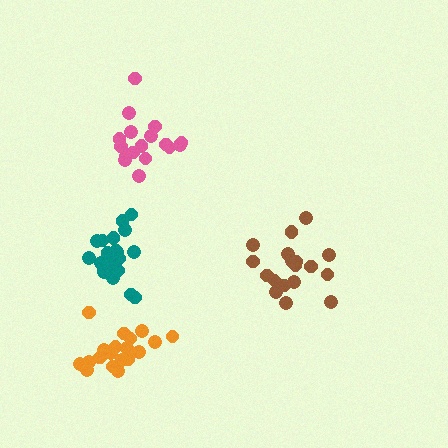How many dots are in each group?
Group 1: 21 dots, Group 2: 17 dots, Group 3: 18 dots, Group 4: 19 dots (75 total).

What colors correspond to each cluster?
The clusters are colored: teal, pink, brown, orange.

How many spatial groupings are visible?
There are 4 spatial groupings.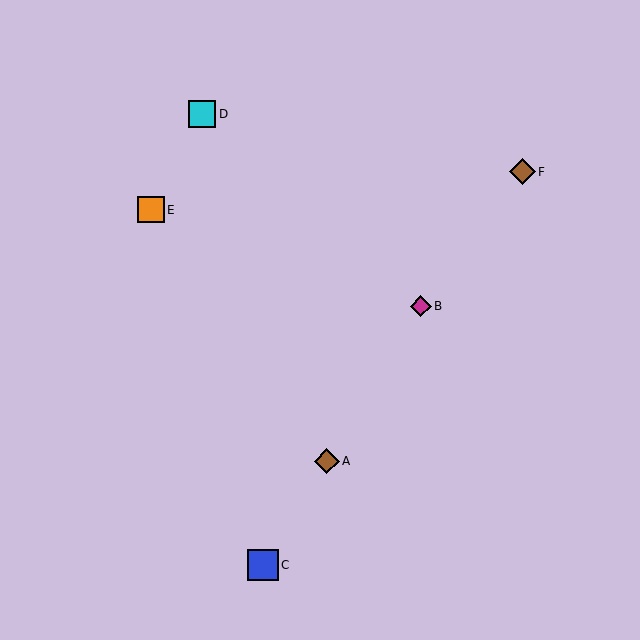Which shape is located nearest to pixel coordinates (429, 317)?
The magenta diamond (labeled B) at (421, 306) is nearest to that location.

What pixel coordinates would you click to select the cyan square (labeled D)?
Click at (202, 114) to select the cyan square D.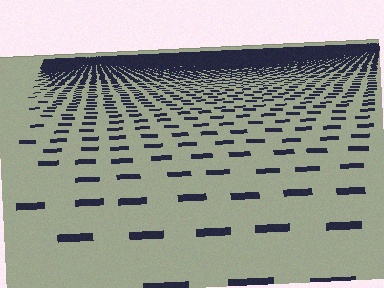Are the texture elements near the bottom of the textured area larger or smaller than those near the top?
Larger. Near the bottom, elements are closer to the viewer and appear at a bigger on-screen size.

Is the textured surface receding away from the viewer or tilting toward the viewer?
The surface is receding away from the viewer. Texture elements get smaller and denser toward the top.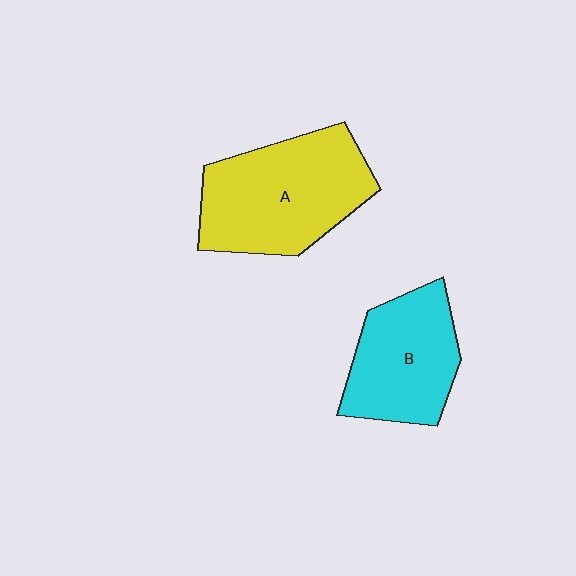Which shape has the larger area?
Shape A (yellow).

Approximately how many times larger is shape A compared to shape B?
Approximately 1.3 times.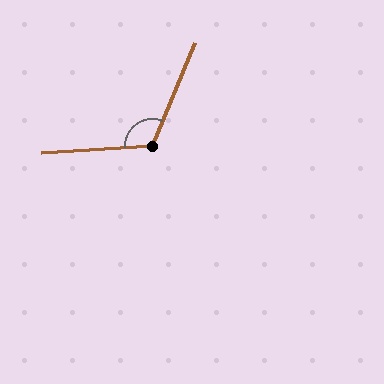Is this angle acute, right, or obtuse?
It is obtuse.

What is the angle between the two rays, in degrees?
Approximately 116 degrees.